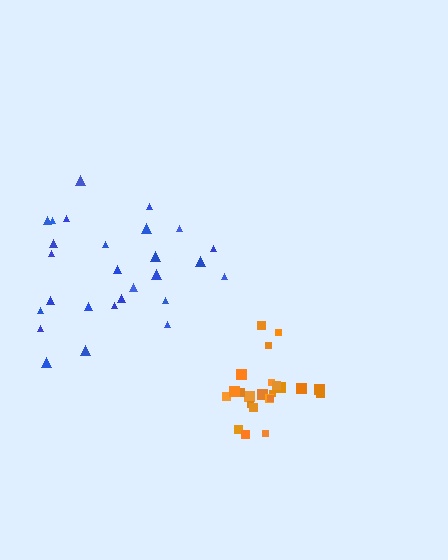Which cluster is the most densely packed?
Orange.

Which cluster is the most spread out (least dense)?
Blue.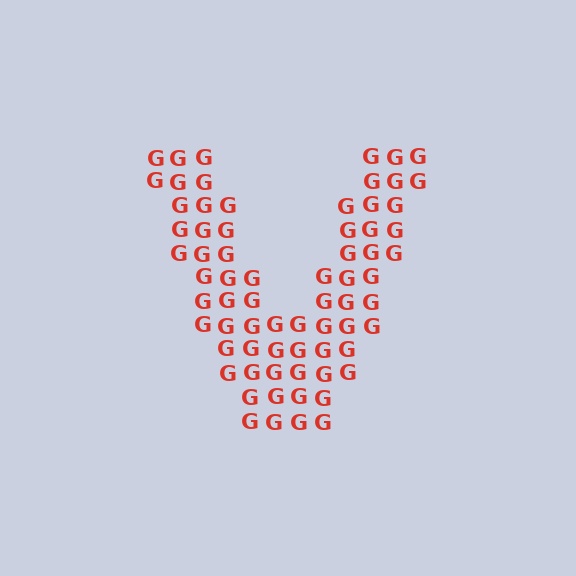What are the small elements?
The small elements are letter G's.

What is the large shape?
The large shape is the letter V.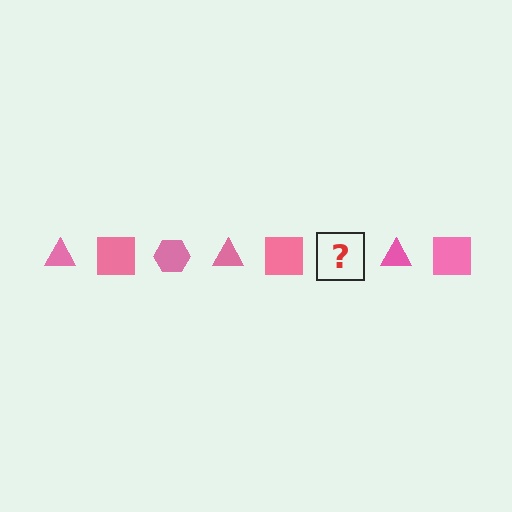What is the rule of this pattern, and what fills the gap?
The rule is that the pattern cycles through triangle, square, hexagon shapes in pink. The gap should be filled with a pink hexagon.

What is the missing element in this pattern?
The missing element is a pink hexagon.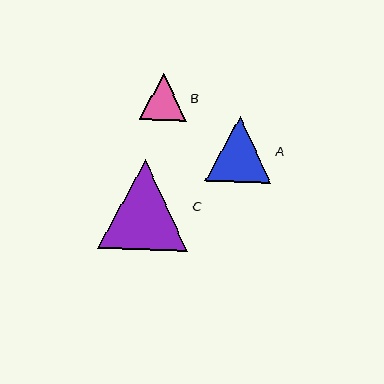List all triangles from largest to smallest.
From largest to smallest: C, A, B.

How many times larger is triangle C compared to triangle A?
Triangle C is approximately 1.4 times the size of triangle A.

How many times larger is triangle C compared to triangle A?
Triangle C is approximately 1.4 times the size of triangle A.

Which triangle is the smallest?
Triangle B is the smallest with a size of approximately 47 pixels.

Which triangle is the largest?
Triangle C is the largest with a size of approximately 90 pixels.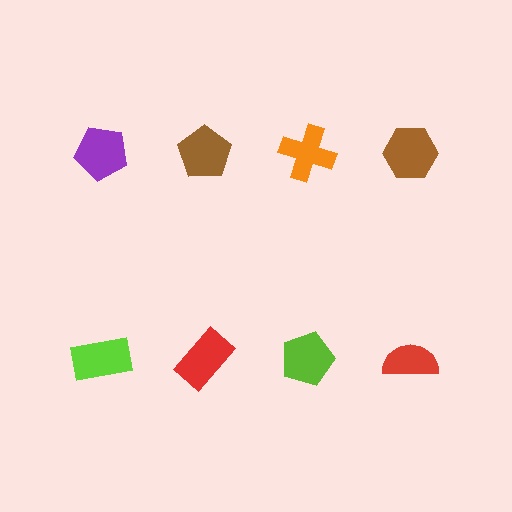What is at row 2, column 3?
A lime pentagon.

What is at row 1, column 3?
An orange cross.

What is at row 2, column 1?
A lime rectangle.